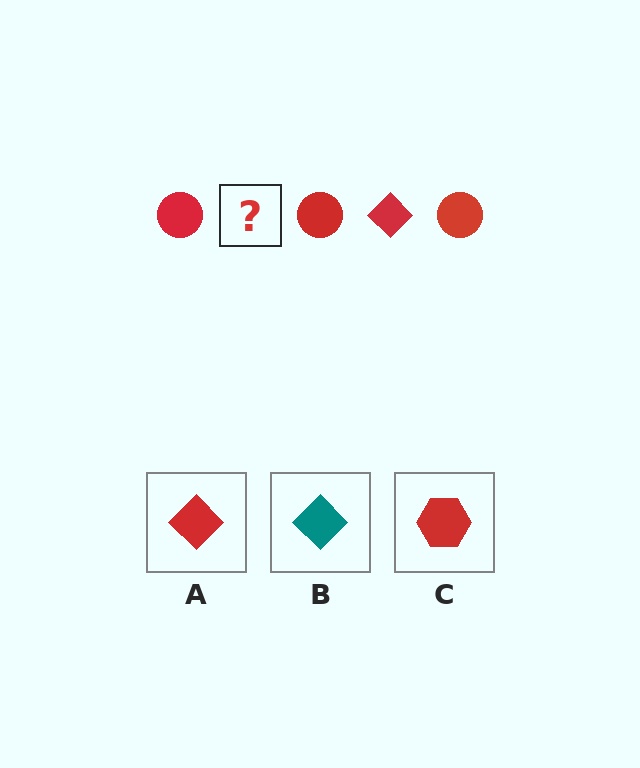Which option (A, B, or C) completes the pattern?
A.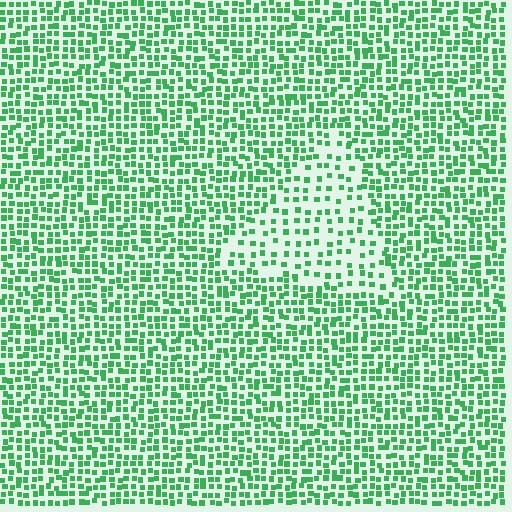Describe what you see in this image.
The image contains small green elements arranged at two different densities. A triangle-shaped region is visible where the elements are less densely packed than the surrounding area.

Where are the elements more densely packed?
The elements are more densely packed outside the triangle boundary.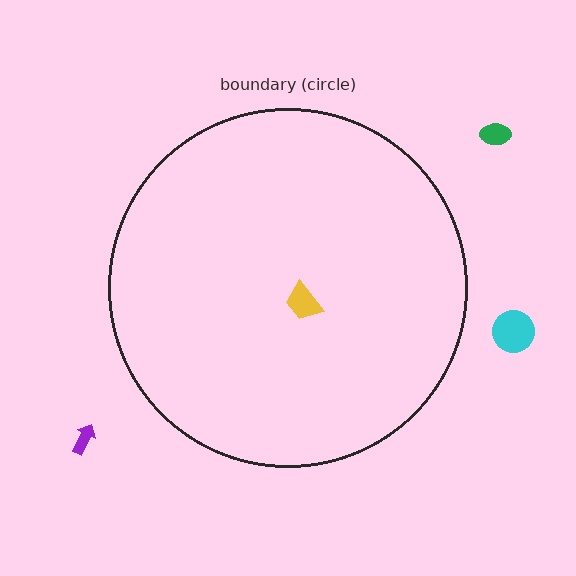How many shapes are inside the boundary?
1 inside, 3 outside.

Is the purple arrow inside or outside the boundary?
Outside.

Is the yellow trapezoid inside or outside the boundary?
Inside.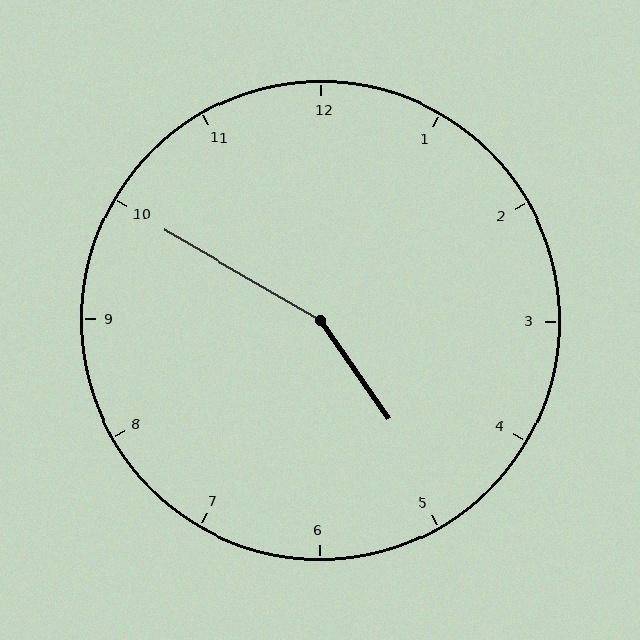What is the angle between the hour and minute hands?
Approximately 155 degrees.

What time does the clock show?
4:50.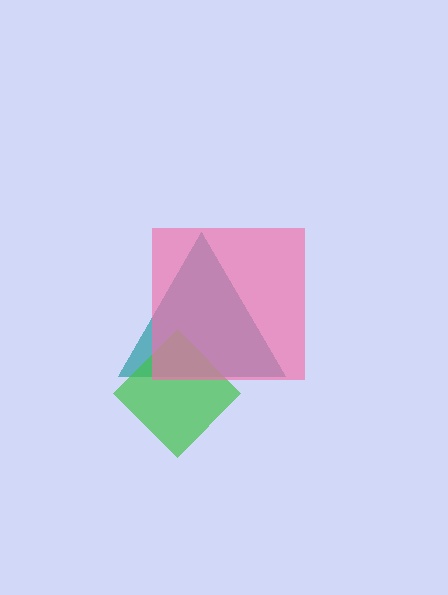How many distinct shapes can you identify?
There are 3 distinct shapes: a teal triangle, a green diamond, a pink square.